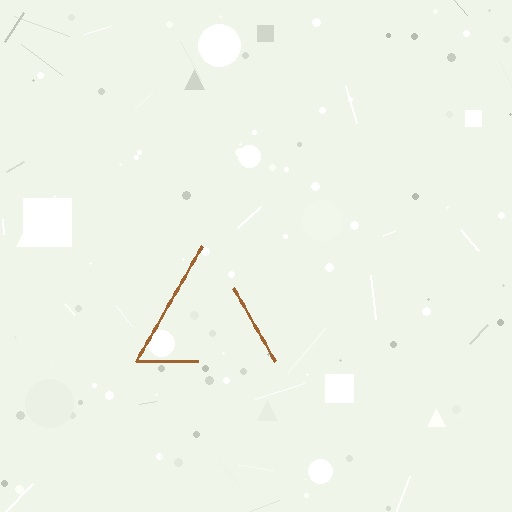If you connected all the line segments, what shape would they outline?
They would outline a triangle.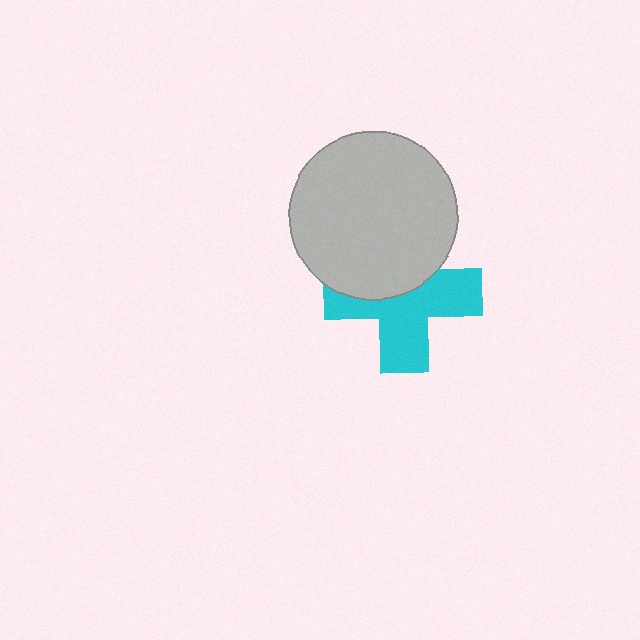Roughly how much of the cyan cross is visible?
About half of it is visible (roughly 59%).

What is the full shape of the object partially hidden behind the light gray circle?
The partially hidden object is a cyan cross.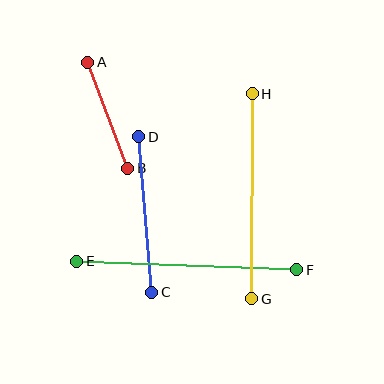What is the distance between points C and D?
The distance is approximately 156 pixels.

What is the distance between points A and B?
The distance is approximately 113 pixels.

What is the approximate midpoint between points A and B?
The midpoint is at approximately (108, 115) pixels.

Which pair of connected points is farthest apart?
Points E and F are farthest apart.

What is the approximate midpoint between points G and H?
The midpoint is at approximately (252, 196) pixels.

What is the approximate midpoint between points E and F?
The midpoint is at approximately (187, 266) pixels.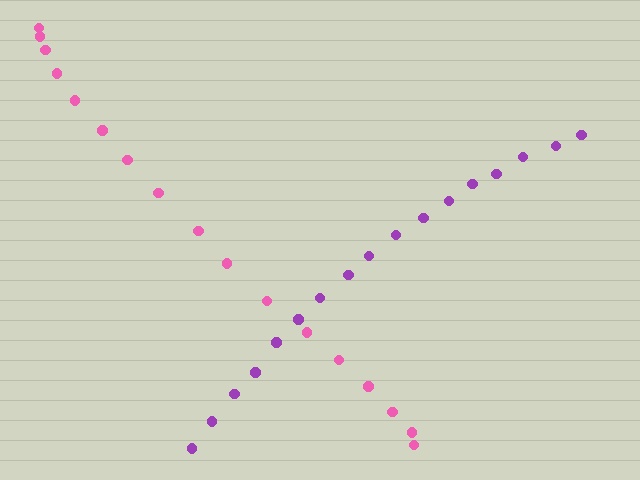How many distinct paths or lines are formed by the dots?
There are 2 distinct paths.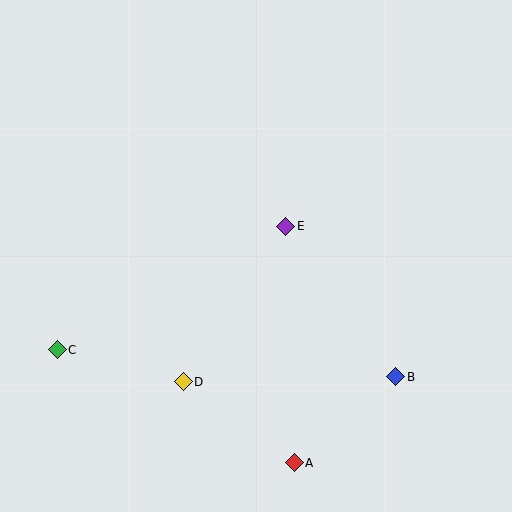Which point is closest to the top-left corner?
Point C is closest to the top-left corner.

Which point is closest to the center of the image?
Point E at (286, 227) is closest to the center.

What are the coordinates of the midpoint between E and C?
The midpoint between E and C is at (171, 288).